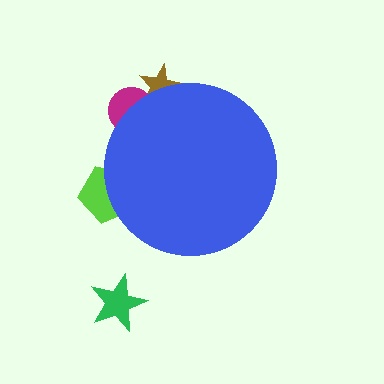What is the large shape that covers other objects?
A blue circle.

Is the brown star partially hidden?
Yes, the brown star is partially hidden behind the blue circle.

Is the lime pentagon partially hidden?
Yes, the lime pentagon is partially hidden behind the blue circle.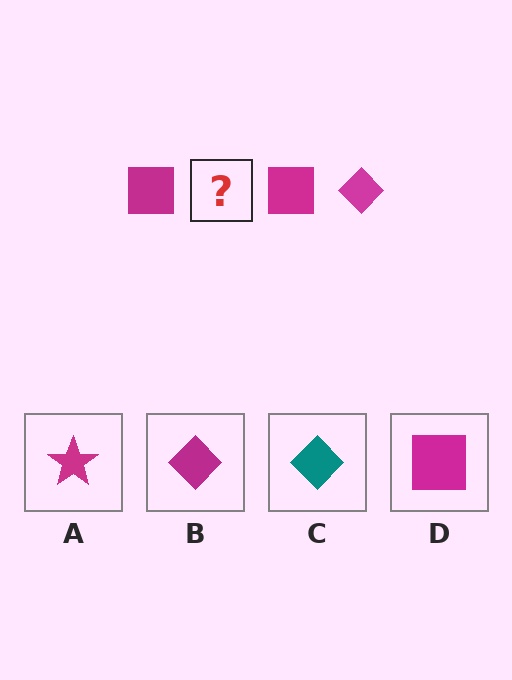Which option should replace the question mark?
Option B.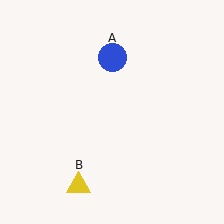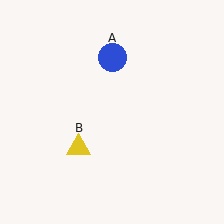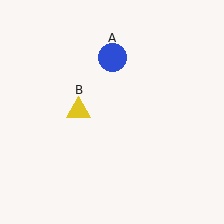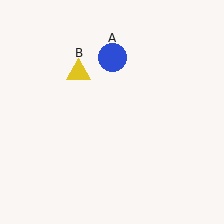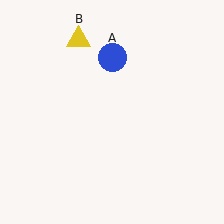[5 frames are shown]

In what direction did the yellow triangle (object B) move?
The yellow triangle (object B) moved up.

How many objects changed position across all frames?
1 object changed position: yellow triangle (object B).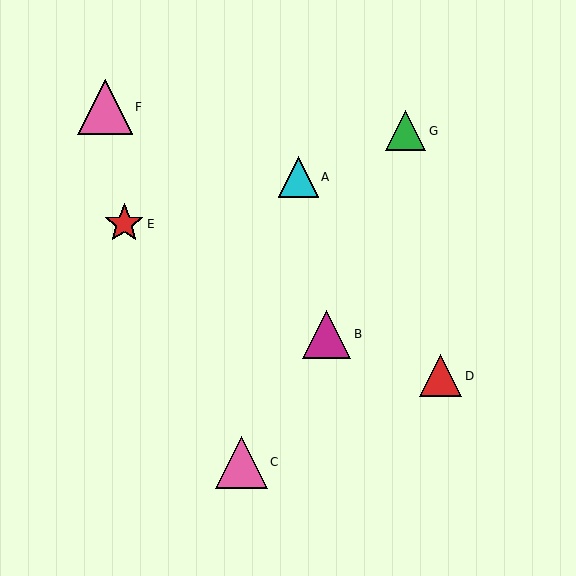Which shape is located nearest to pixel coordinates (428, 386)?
The red triangle (labeled D) at (441, 376) is nearest to that location.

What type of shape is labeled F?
Shape F is a pink triangle.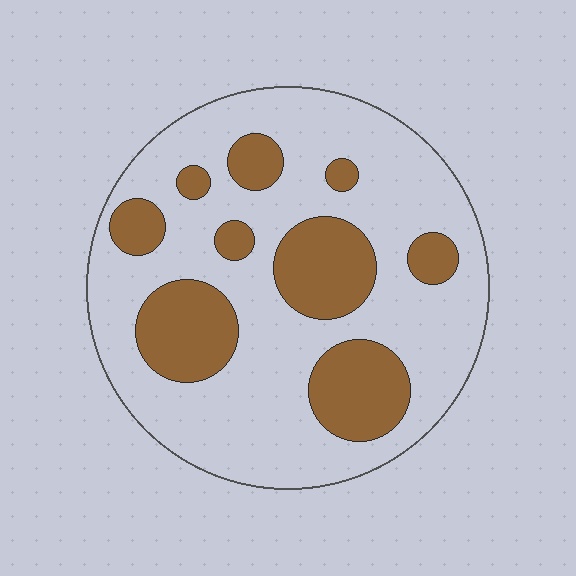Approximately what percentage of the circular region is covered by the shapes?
Approximately 30%.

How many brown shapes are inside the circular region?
9.